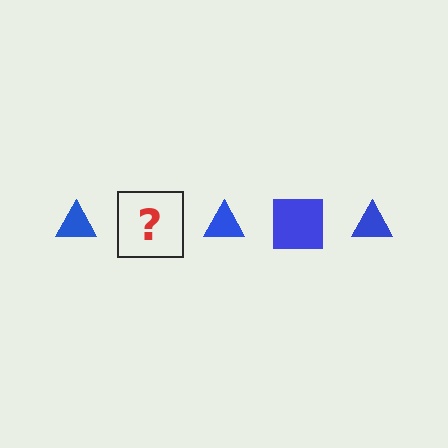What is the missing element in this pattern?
The missing element is a blue square.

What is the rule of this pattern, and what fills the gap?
The rule is that the pattern cycles through triangle, square shapes in blue. The gap should be filled with a blue square.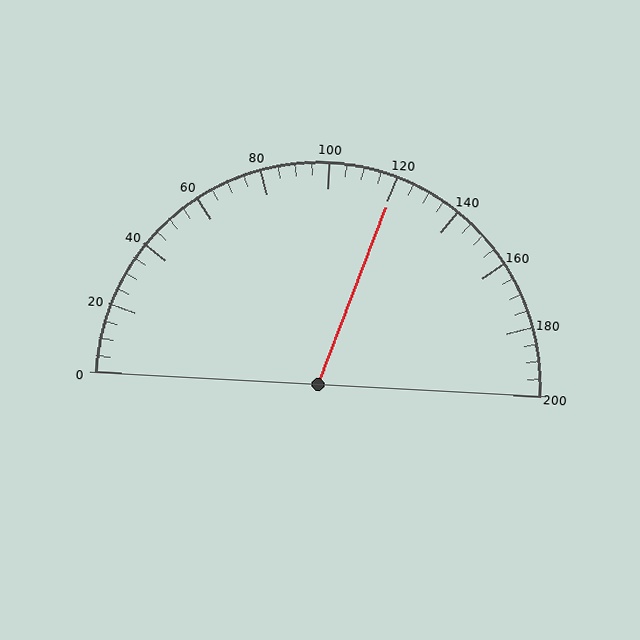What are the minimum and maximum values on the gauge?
The gauge ranges from 0 to 200.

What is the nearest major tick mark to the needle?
The nearest major tick mark is 120.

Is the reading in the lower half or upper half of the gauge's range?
The reading is in the upper half of the range (0 to 200).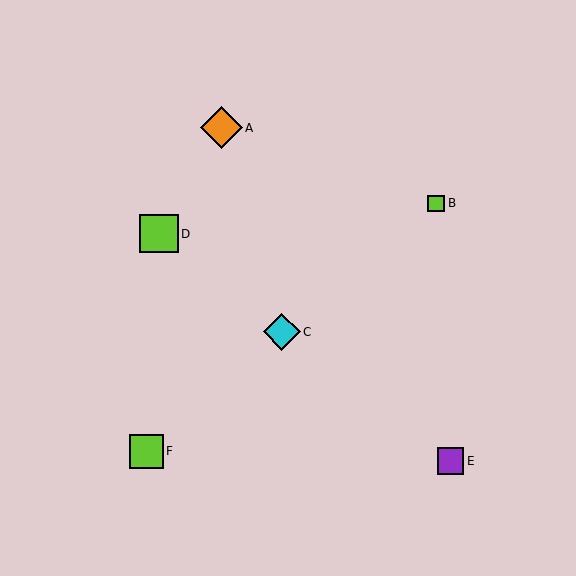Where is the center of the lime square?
The center of the lime square is at (159, 234).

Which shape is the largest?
The orange diamond (labeled A) is the largest.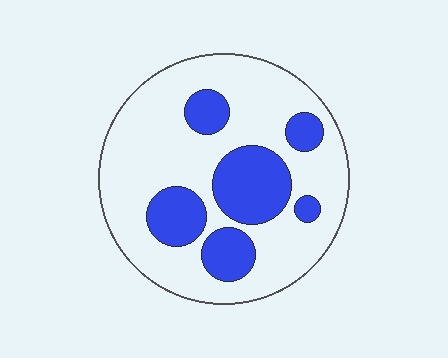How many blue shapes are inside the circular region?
6.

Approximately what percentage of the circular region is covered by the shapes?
Approximately 30%.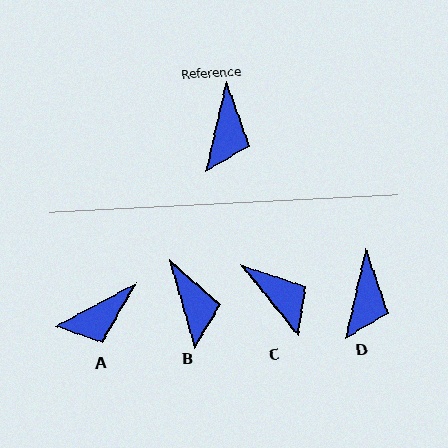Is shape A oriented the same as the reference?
No, it is off by about 49 degrees.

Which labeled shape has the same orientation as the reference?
D.